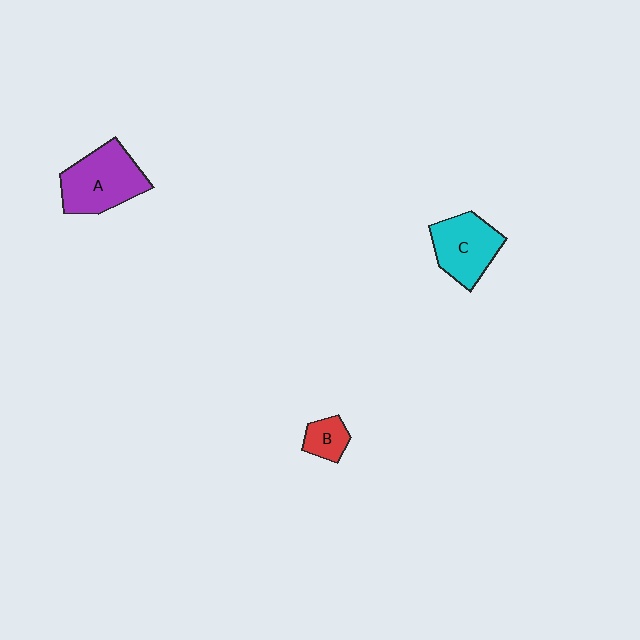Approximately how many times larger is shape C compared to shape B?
Approximately 2.3 times.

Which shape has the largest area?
Shape A (purple).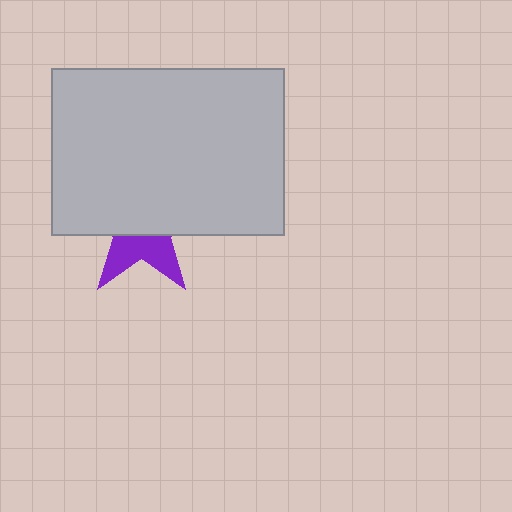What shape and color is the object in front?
The object in front is a light gray rectangle.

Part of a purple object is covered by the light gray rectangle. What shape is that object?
It is a star.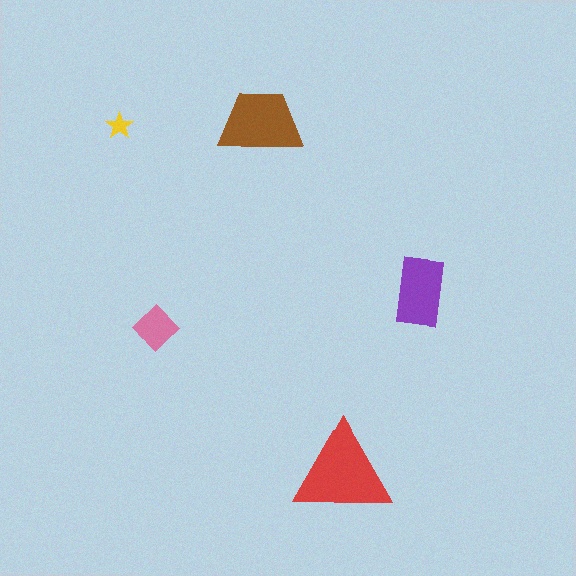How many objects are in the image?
There are 5 objects in the image.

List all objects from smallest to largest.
The yellow star, the pink diamond, the purple rectangle, the brown trapezoid, the red triangle.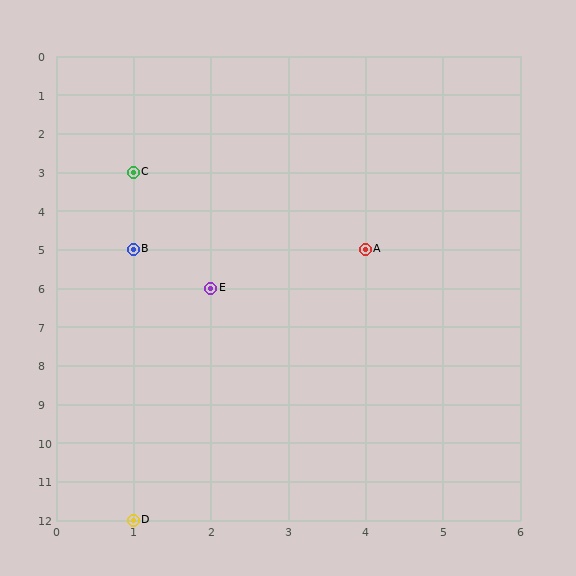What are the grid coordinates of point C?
Point C is at grid coordinates (1, 3).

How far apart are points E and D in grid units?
Points E and D are 1 column and 6 rows apart (about 6.1 grid units diagonally).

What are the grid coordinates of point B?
Point B is at grid coordinates (1, 5).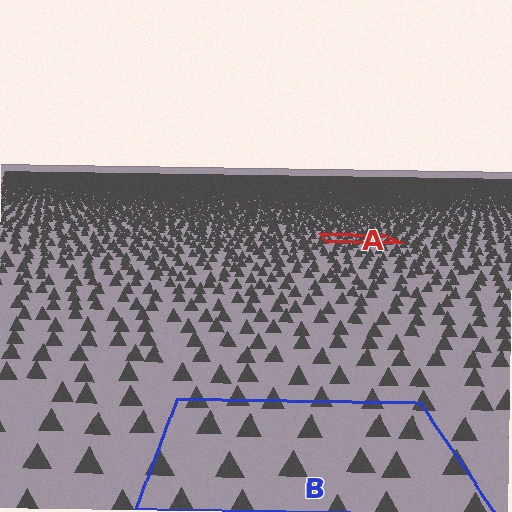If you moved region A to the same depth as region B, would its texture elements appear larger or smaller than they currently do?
They would appear larger. At a closer depth, the same texture elements are projected at a bigger on-screen size.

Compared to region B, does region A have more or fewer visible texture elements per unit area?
Region A has more texture elements per unit area — they are packed more densely because it is farther away.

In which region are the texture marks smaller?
The texture marks are smaller in region A, because it is farther away.